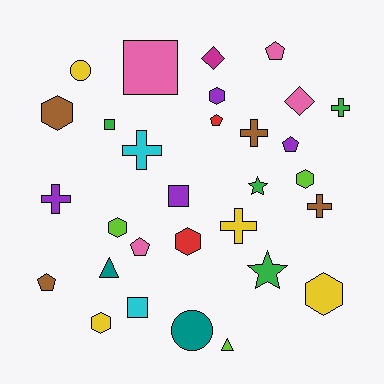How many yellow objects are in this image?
There are 4 yellow objects.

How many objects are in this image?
There are 30 objects.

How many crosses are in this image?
There are 6 crosses.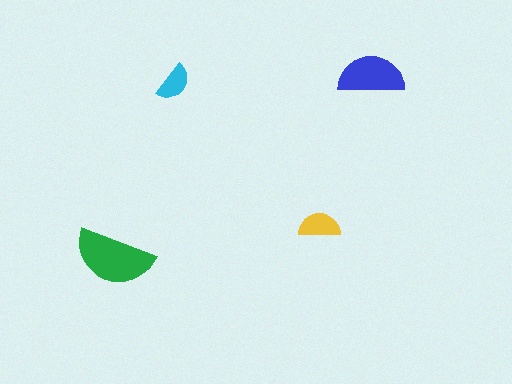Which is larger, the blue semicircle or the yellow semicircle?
The blue one.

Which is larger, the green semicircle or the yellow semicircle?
The green one.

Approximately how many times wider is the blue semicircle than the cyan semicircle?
About 1.5 times wider.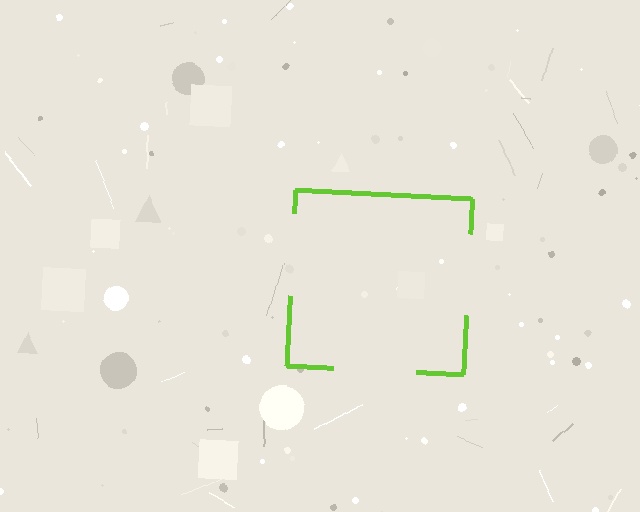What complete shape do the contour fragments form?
The contour fragments form a square.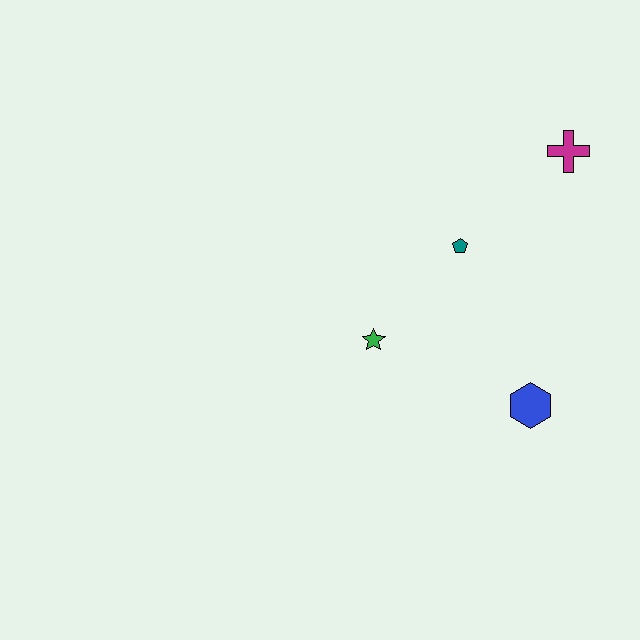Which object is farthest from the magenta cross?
The green star is farthest from the magenta cross.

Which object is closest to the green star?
The teal pentagon is closest to the green star.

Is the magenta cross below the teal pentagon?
No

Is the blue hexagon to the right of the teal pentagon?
Yes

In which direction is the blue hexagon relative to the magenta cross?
The blue hexagon is below the magenta cross.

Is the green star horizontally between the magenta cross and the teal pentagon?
No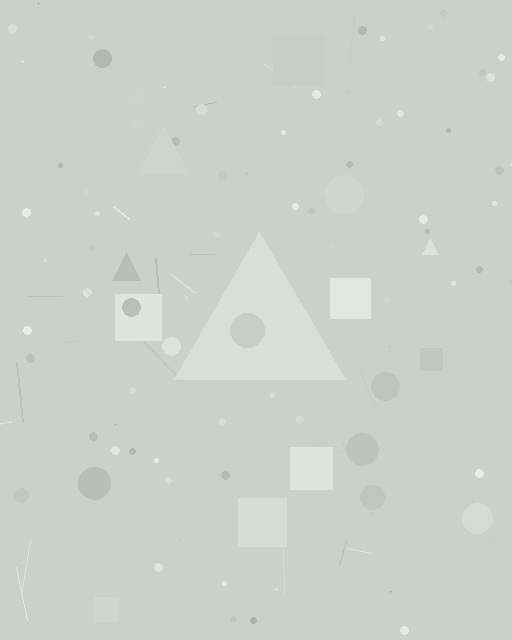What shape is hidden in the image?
A triangle is hidden in the image.